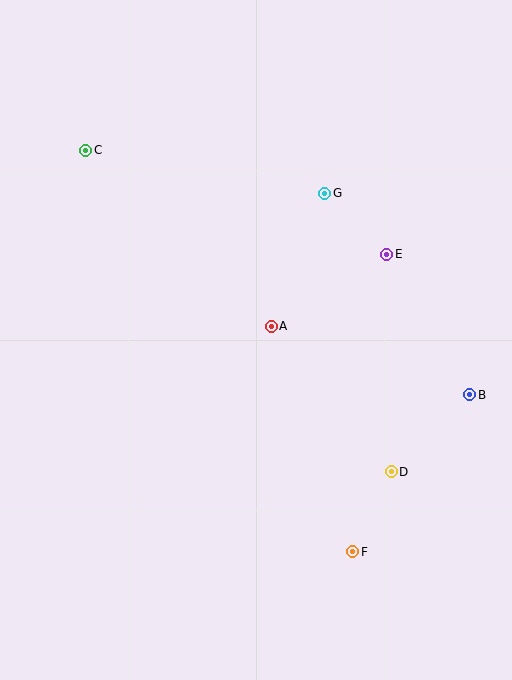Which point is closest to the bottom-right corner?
Point F is closest to the bottom-right corner.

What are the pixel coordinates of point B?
Point B is at (470, 395).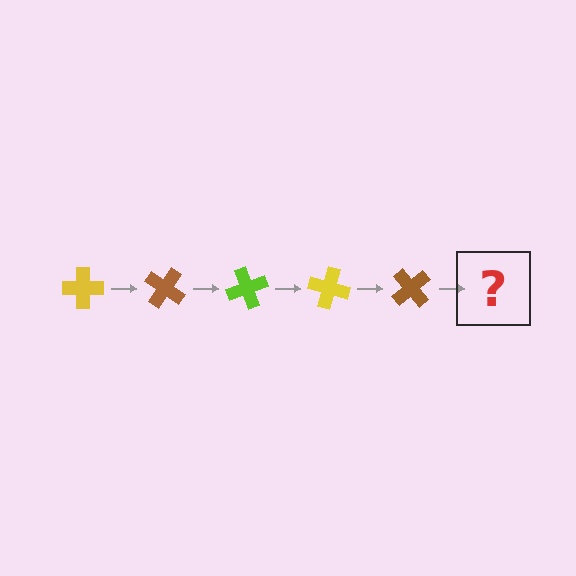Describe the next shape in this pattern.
It should be a lime cross, rotated 175 degrees from the start.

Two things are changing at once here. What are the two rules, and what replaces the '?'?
The two rules are that it rotates 35 degrees each step and the color cycles through yellow, brown, and lime. The '?' should be a lime cross, rotated 175 degrees from the start.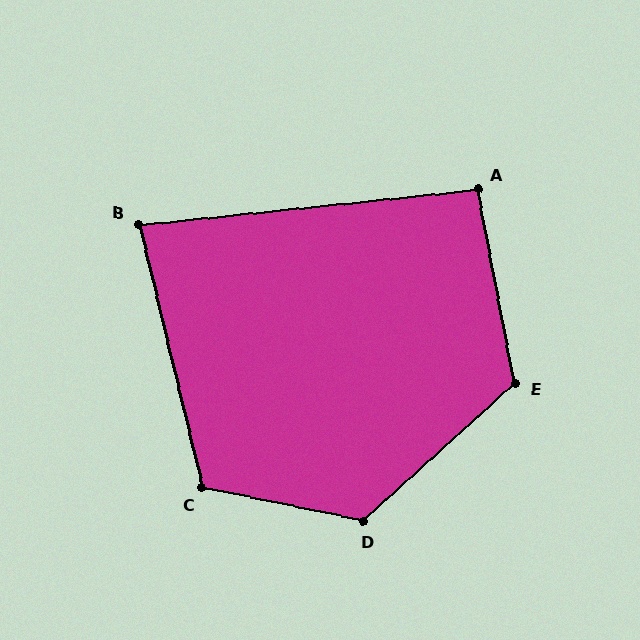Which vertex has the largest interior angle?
D, at approximately 126 degrees.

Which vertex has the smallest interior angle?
B, at approximately 82 degrees.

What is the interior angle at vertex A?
Approximately 95 degrees (approximately right).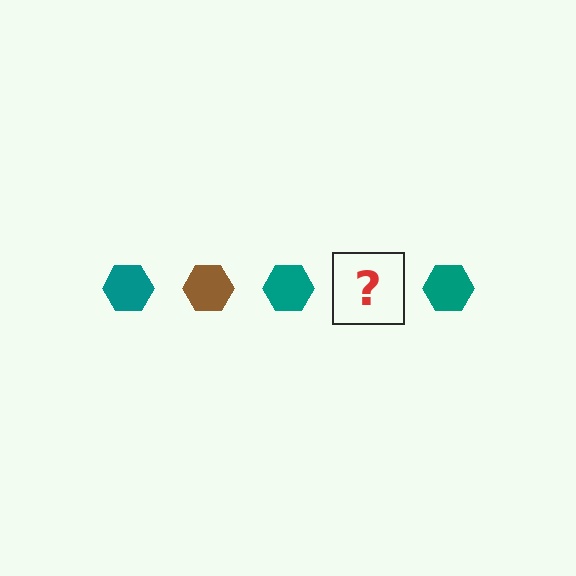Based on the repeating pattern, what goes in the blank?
The blank should be a brown hexagon.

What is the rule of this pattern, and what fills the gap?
The rule is that the pattern cycles through teal, brown hexagons. The gap should be filled with a brown hexagon.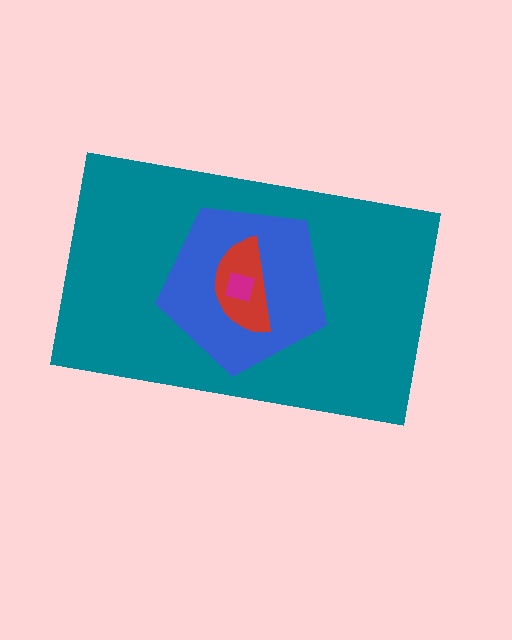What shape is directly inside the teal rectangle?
The blue pentagon.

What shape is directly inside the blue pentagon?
The red semicircle.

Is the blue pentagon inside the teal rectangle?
Yes.